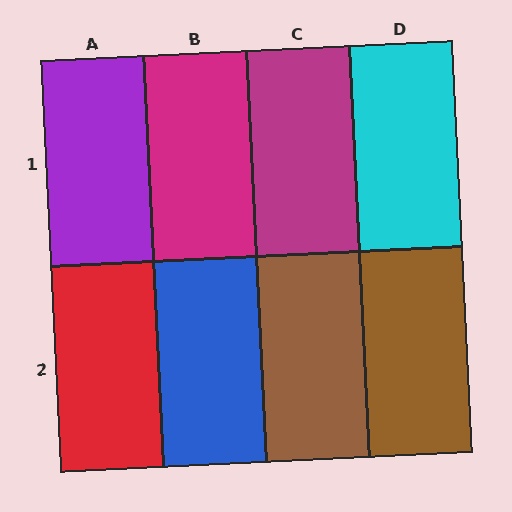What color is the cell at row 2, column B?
Blue.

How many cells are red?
1 cell is red.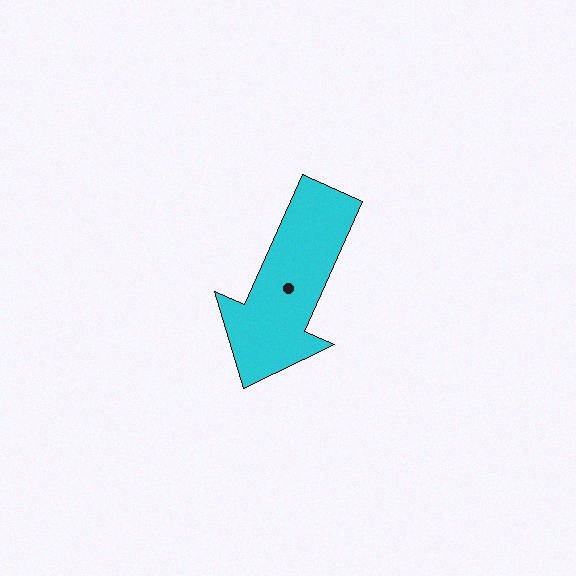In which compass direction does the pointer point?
Southwest.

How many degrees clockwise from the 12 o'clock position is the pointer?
Approximately 204 degrees.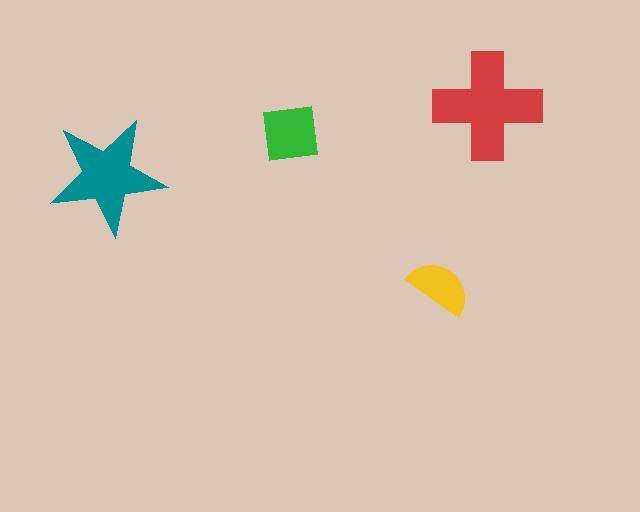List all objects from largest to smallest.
The red cross, the teal star, the green square, the yellow semicircle.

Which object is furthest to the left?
The teal star is leftmost.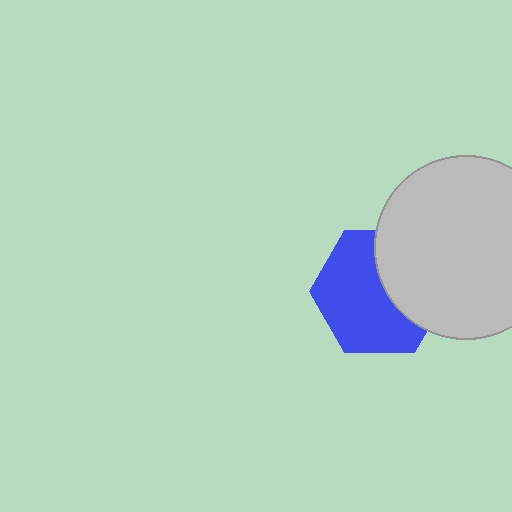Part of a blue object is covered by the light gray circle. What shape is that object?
It is a hexagon.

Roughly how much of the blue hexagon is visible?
About half of it is visible (roughly 62%).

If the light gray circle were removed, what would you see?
You would see the complete blue hexagon.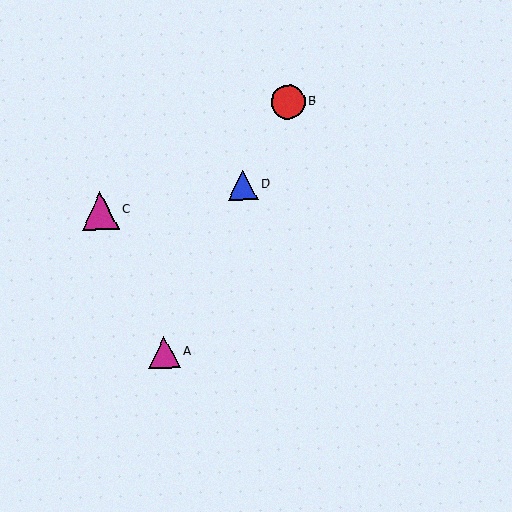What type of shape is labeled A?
Shape A is a magenta triangle.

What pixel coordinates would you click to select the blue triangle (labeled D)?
Click at (243, 185) to select the blue triangle D.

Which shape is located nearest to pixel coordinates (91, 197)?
The magenta triangle (labeled C) at (100, 211) is nearest to that location.